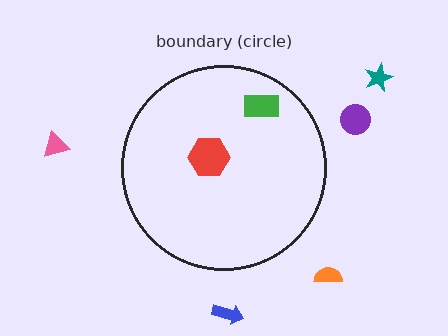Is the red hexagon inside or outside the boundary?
Inside.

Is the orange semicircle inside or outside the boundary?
Outside.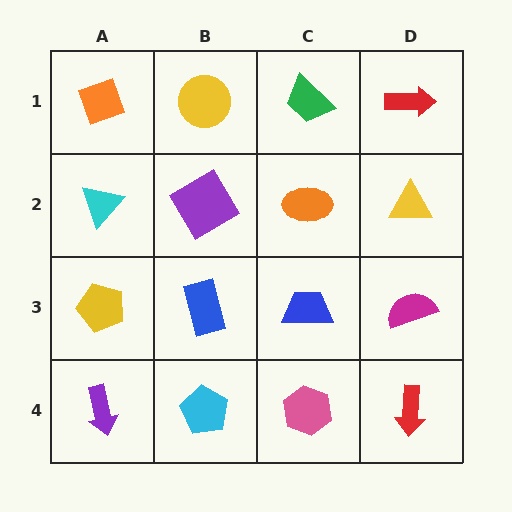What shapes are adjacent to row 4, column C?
A blue trapezoid (row 3, column C), a cyan pentagon (row 4, column B), a red arrow (row 4, column D).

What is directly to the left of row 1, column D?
A green trapezoid.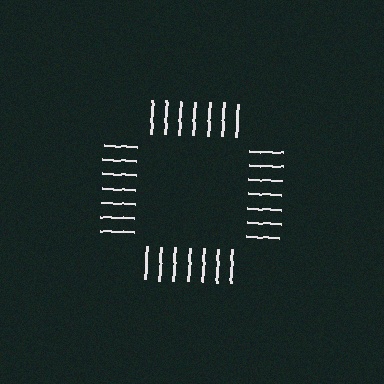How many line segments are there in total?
28 — 7 along each of the 4 edges.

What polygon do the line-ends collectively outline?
An illusory square — the line segments terminate on its edges but no continuous stroke is drawn.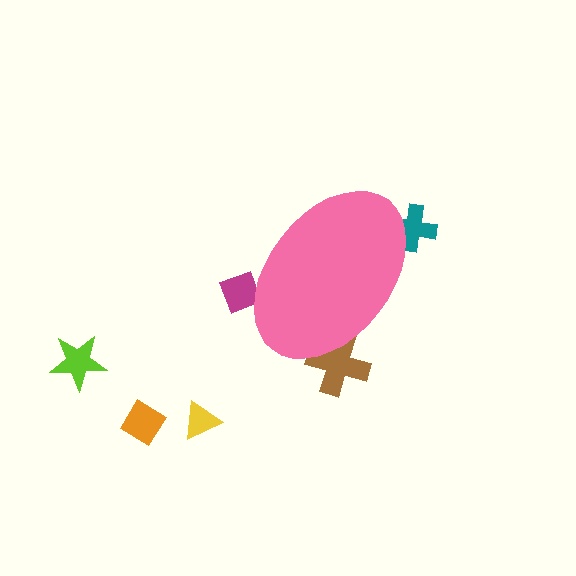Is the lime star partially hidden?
No, the lime star is fully visible.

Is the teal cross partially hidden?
Yes, the teal cross is partially hidden behind the pink ellipse.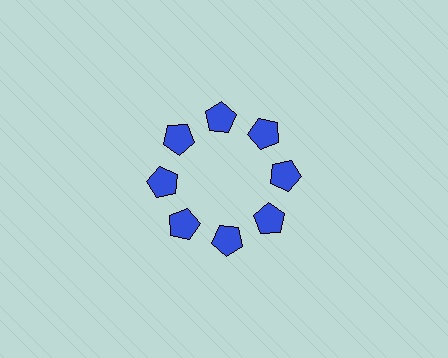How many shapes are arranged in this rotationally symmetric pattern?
There are 8 shapes, arranged in 8 groups of 1.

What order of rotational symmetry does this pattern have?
This pattern has 8-fold rotational symmetry.